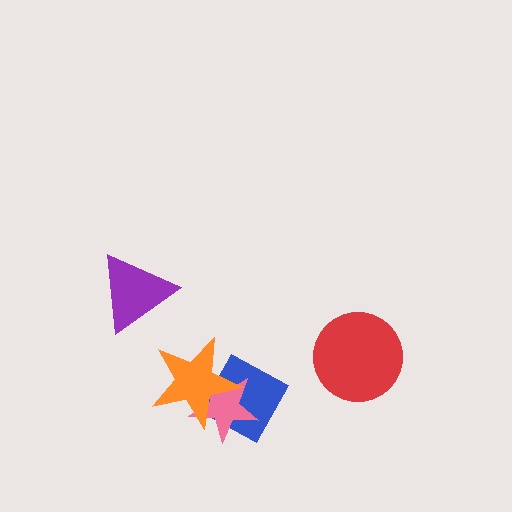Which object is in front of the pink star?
The orange star is in front of the pink star.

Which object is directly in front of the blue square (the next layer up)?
The pink star is directly in front of the blue square.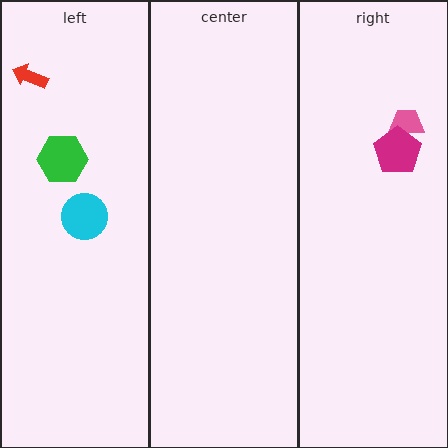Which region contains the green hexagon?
The left region.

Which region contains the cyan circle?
The left region.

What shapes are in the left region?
The cyan circle, the red arrow, the green hexagon.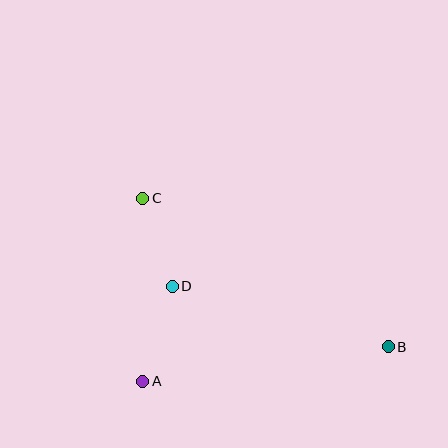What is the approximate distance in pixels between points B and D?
The distance between B and D is approximately 224 pixels.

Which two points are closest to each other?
Points C and D are closest to each other.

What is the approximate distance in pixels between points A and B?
The distance between A and B is approximately 248 pixels.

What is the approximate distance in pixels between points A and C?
The distance between A and C is approximately 183 pixels.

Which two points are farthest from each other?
Points B and C are farthest from each other.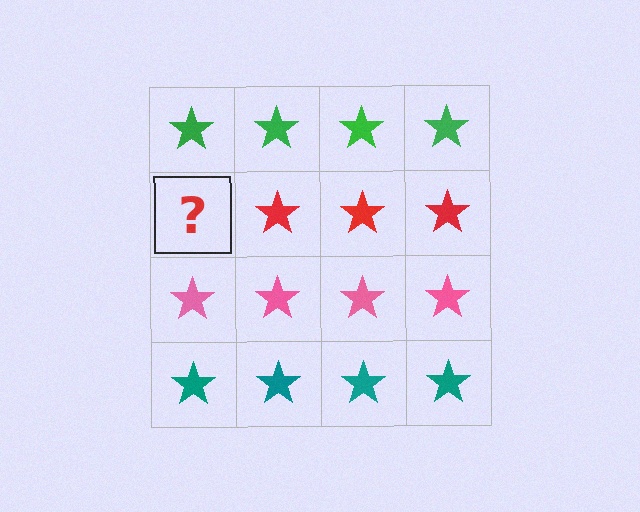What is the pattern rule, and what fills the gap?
The rule is that each row has a consistent color. The gap should be filled with a red star.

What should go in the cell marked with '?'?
The missing cell should contain a red star.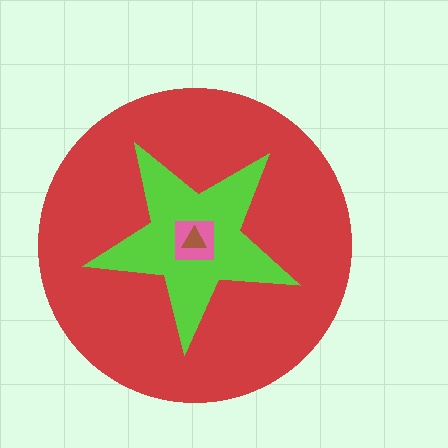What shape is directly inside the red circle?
The lime star.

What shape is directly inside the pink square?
The brown triangle.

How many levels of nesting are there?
4.